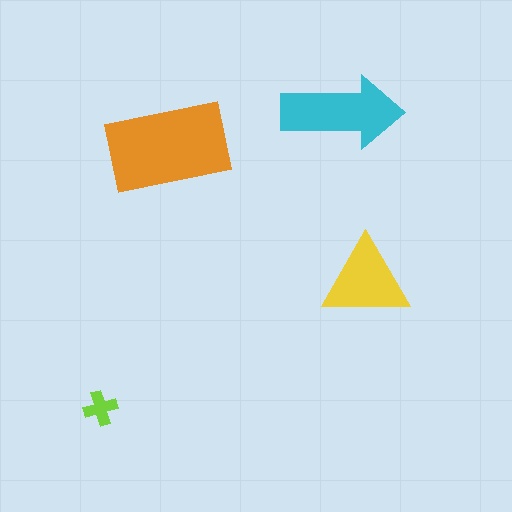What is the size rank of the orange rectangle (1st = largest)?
1st.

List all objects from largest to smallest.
The orange rectangle, the cyan arrow, the yellow triangle, the lime cross.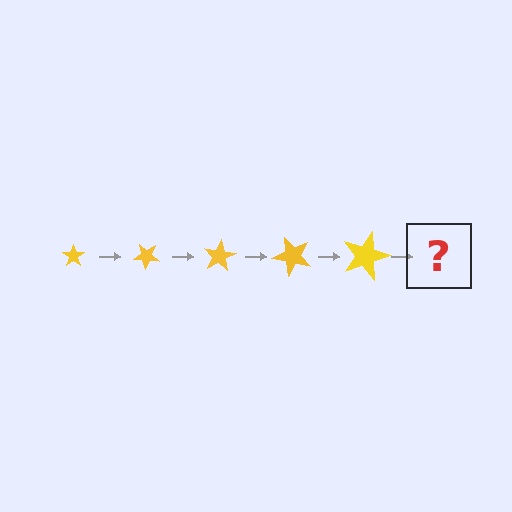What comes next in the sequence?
The next element should be a star, larger than the previous one and rotated 200 degrees from the start.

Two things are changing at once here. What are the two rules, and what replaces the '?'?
The two rules are that the star grows larger each step and it rotates 40 degrees each step. The '?' should be a star, larger than the previous one and rotated 200 degrees from the start.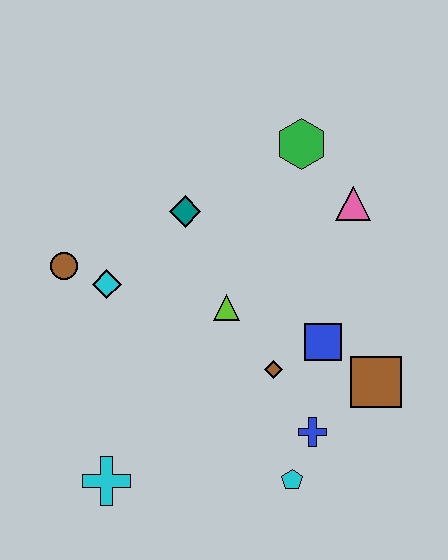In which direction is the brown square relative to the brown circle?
The brown square is to the right of the brown circle.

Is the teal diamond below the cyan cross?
No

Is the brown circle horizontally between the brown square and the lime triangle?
No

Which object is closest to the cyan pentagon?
The blue cross is closest to the cyan pentagon.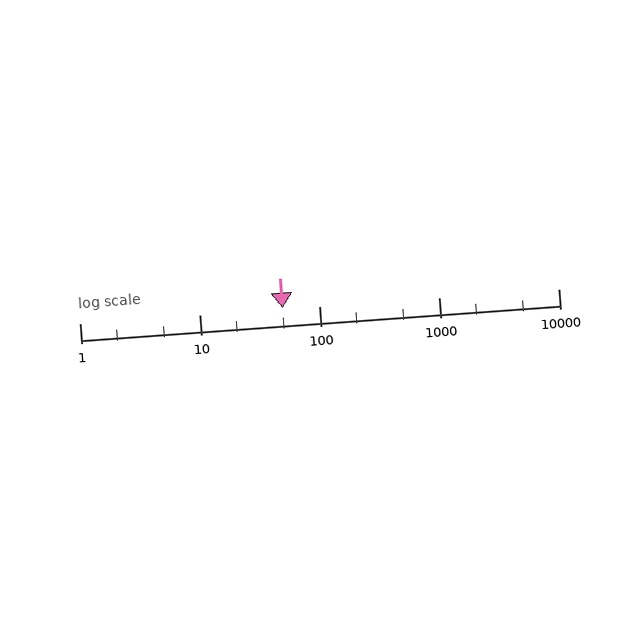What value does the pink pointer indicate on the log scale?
The pointer indicates approximately 50.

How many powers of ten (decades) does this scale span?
The scale spans 4 decades, from 1 to 10000.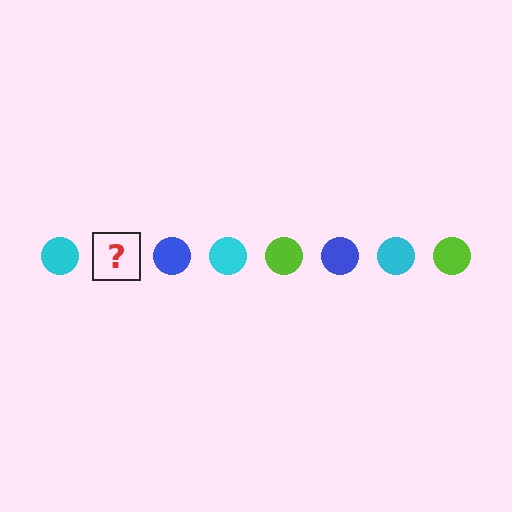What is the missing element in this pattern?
The missing element is a lime circle.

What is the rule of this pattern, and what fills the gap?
The rule is that the pattern cycles through cyan, lime, blue circles. The gap should be filled with a lime circle.